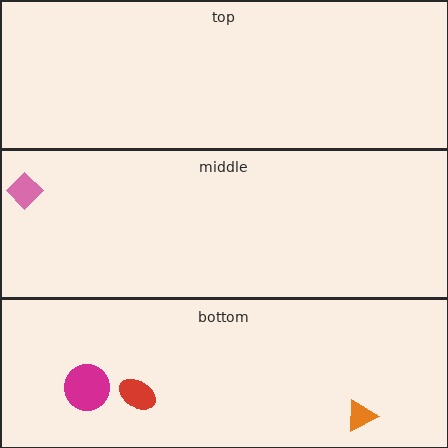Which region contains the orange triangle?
The bottom region.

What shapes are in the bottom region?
The red ellipse, the magenta circle, the orange triangle.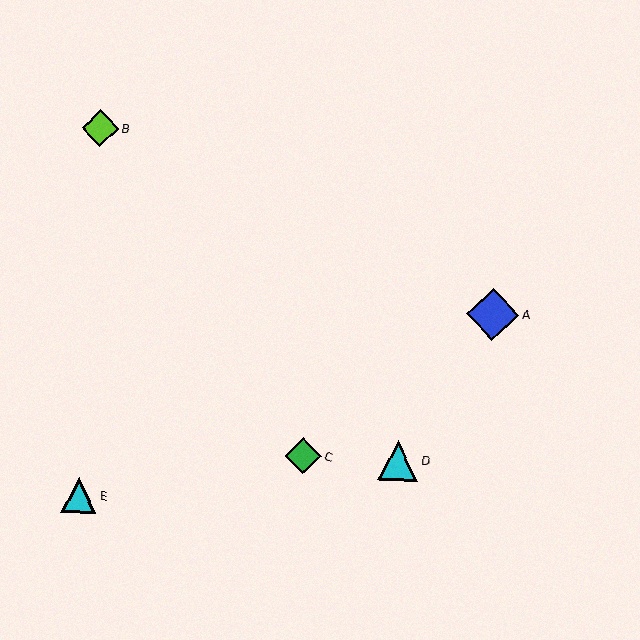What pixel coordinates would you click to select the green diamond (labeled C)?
Click at (303, 456) to select the green diamond C.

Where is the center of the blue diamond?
The center of the blue diamond is at (493, 314).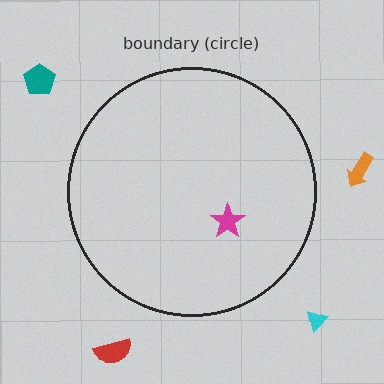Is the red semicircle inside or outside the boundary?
Outside.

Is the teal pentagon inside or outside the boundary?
Outside.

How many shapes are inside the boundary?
1 inside, 4 outside.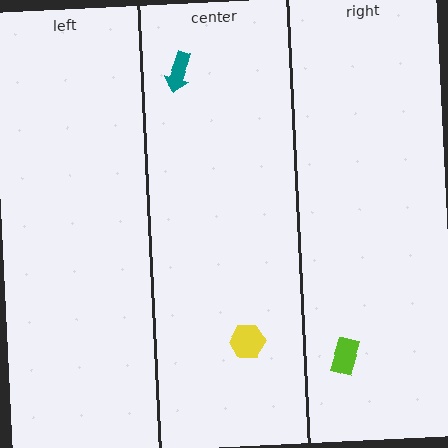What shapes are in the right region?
The lime rectangle.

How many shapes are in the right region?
1.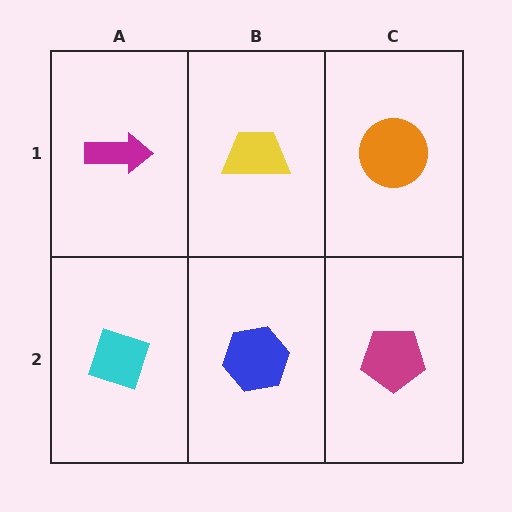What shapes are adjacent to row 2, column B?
A yellow trapezoid (row 1, column B), a cyan diamond (row 2, column A), a magenta pentagon (row 2, column C).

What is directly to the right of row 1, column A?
A yellow trapezoid.